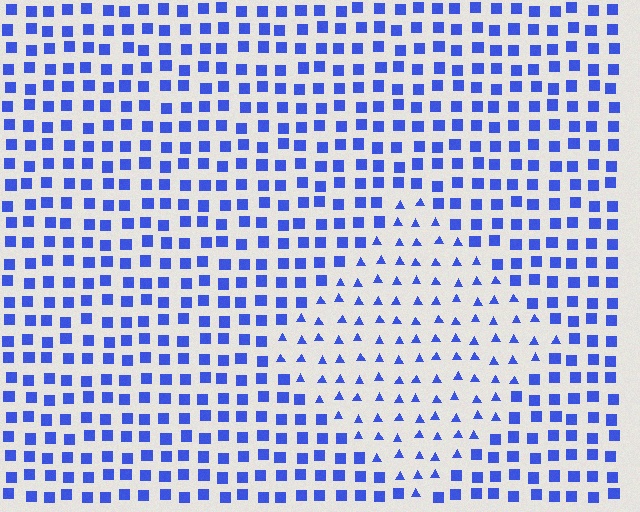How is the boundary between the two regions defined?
The boundary is defined by a change in element shape: triangles inside vs. squares outside. All elements share the same color and spacing.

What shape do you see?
I see a diamond.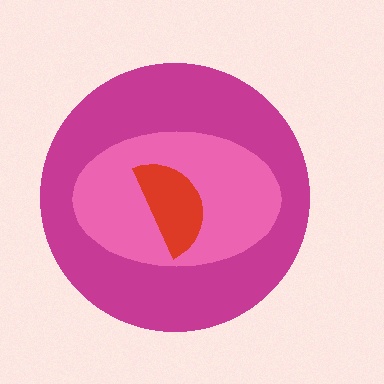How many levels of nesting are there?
3.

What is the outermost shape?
The magenta circle.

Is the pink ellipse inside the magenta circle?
Yes.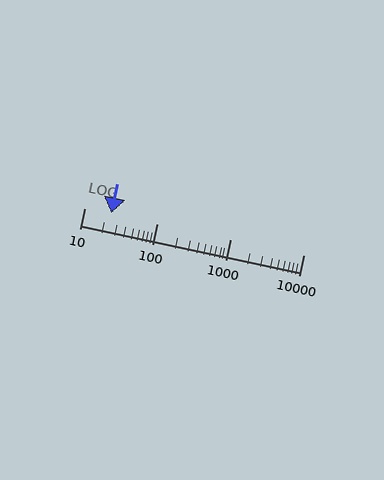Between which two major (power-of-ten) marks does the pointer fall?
The pointer is between 10 and 100.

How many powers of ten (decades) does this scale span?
The scale spans 3 decades, from 10 to 10000.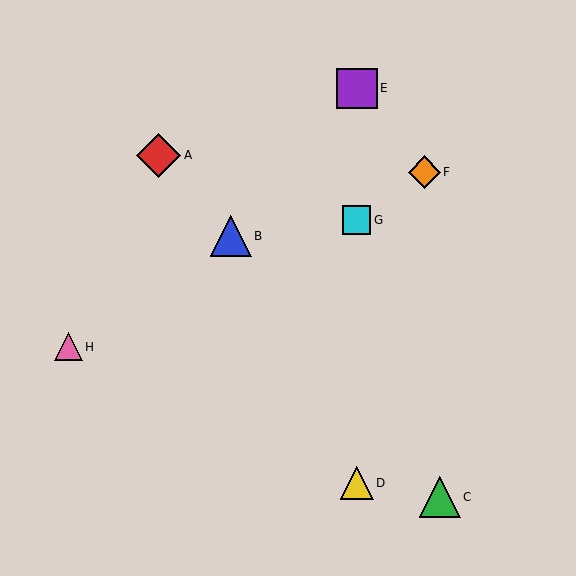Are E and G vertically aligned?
Yes, both are at x≈357.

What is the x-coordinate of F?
Object F is at x≈424.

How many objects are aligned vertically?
3 objects (D, E, G) are aligned vertically.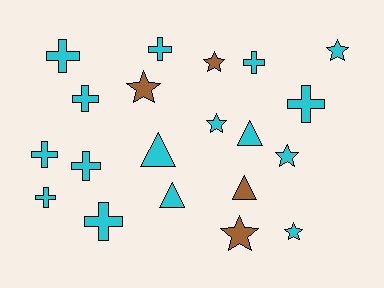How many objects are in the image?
There are 20 objects.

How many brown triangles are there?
There is 1 brown triangle.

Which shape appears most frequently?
Cross, with 9 objects.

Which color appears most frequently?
Cyan, with 16 objects.